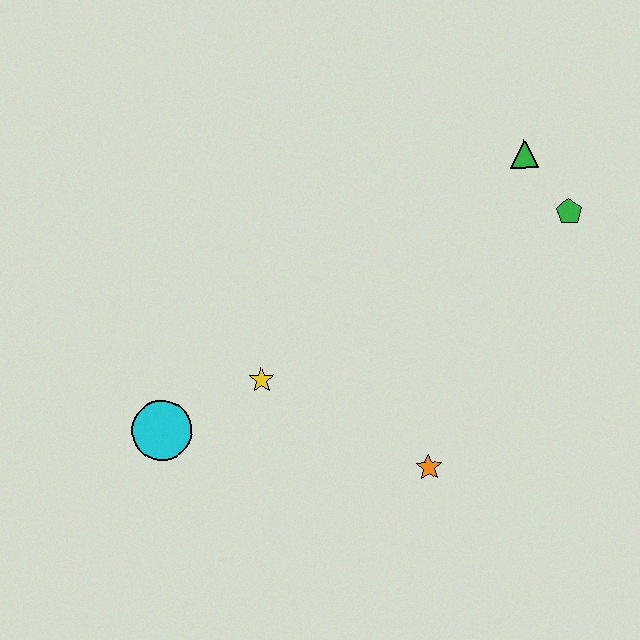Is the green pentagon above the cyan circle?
Yes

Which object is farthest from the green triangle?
The cyan circle is farthest from the green triangle.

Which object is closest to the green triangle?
The green pentagon is closest to the green triangle.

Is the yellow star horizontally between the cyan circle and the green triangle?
Yes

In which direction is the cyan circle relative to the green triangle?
The cyan circle is to the left of the green triangle.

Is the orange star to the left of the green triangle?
Yes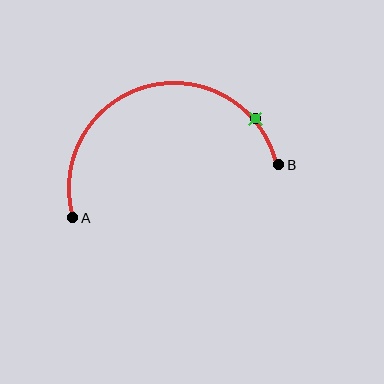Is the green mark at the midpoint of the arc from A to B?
No. The green mark lies on the arc but is closer to endpoint B. The arc midpoint would be at the point on the curve equidistant along the arc from both A and B.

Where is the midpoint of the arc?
The arc midpoint is the point on the curve farthest from the straight line joining A and B. It sits above that line.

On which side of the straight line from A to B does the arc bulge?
The arc bulges above the straight line connecting A and B.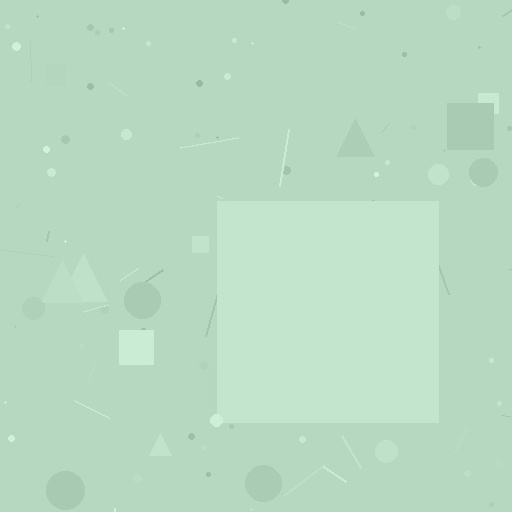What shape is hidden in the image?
A square is hidden in the image.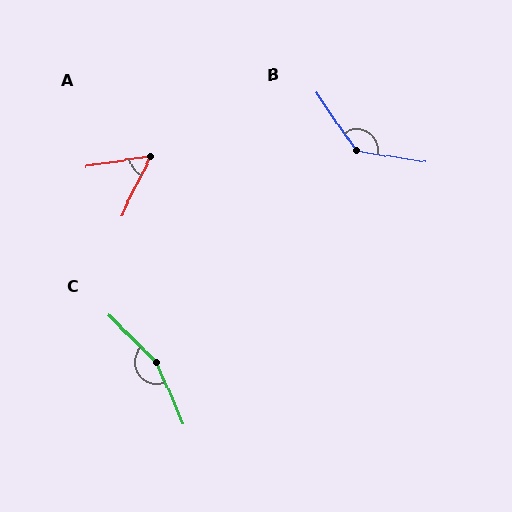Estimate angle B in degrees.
Approximately 134 degrees.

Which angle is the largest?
C, at approximately 158 degrees.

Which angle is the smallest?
A, at approximately 54 degrees.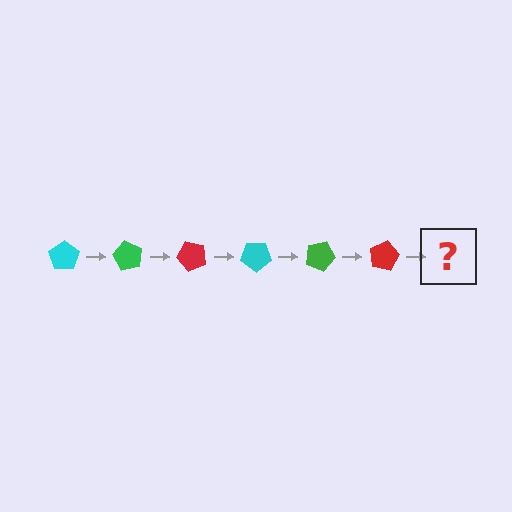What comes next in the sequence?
The next element should be a cyan pentagon, rotated 360 degrees from the start.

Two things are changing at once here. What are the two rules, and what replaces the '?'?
The two rules are that it rotates 60 degrees each step and the color cycles through cyan, green, and red. The '?' should be a cyan pentagon, rotated 360 degrees from the start.